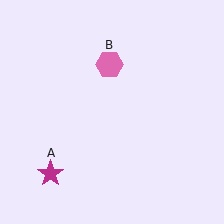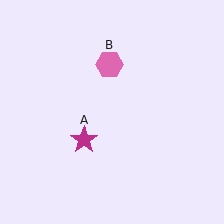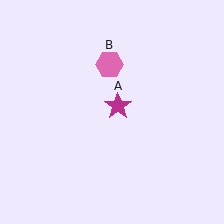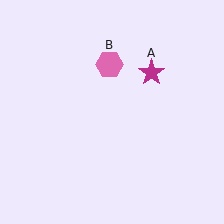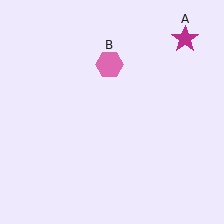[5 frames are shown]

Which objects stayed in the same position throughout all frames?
Pink hexagon (object B) remained stationary.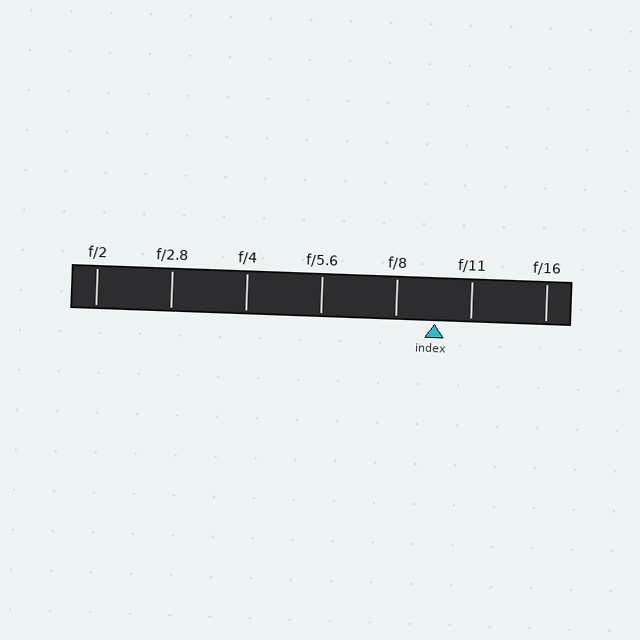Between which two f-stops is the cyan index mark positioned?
The index mark is between f/8 and f/11.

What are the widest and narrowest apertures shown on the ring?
The widest aperture shown is f/2 and the narrowest is f/16.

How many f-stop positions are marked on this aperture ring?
There are 7 f-stop positions marked.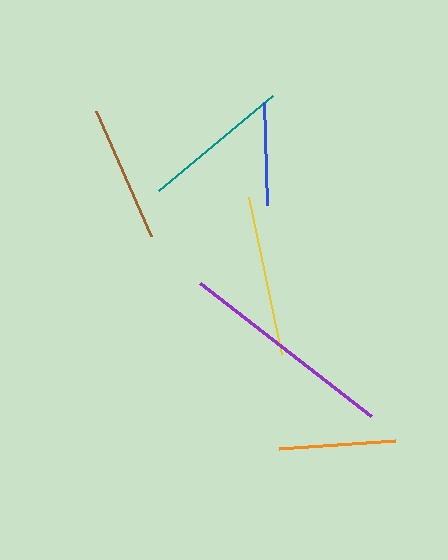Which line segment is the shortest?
The blue line is the shortest at approximately 104 pixels.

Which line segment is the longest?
The purple line is the longest at approximately 217 pixels.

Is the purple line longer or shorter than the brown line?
The purple line is longer than the brown line.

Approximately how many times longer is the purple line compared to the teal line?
The purple line is approximately 1.5 times the length of the teal line.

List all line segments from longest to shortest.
From longest to shortest: purple, yellow, teal, brown, orange, blue.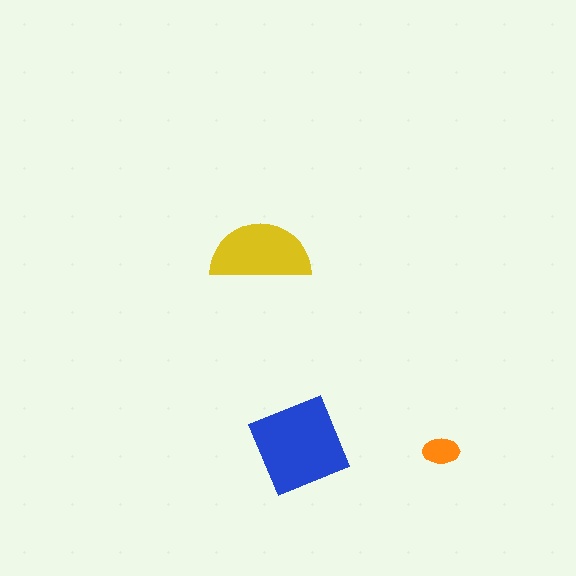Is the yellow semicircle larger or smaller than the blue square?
Smaller.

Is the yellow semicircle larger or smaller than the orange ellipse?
Larger.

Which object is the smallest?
The orange ellipse.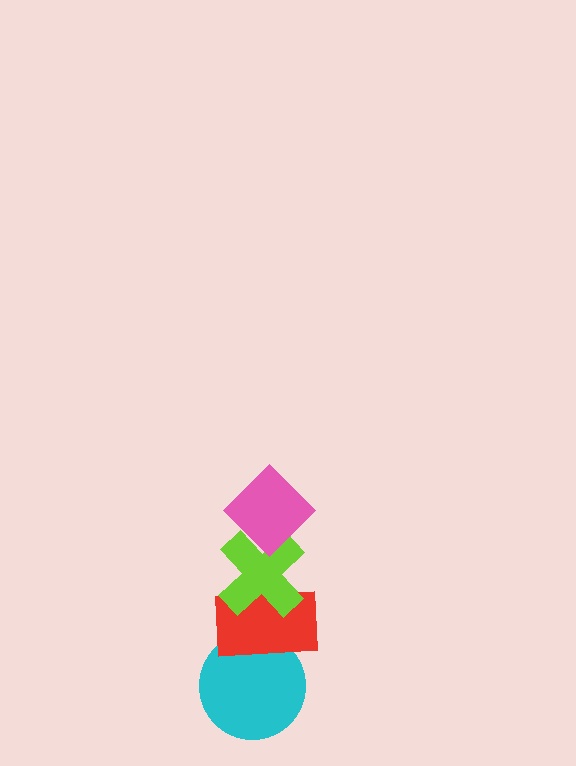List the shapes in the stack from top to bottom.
From top to bottom: the pink diamond, the lime cross, the red rectangle, the cyan circle.